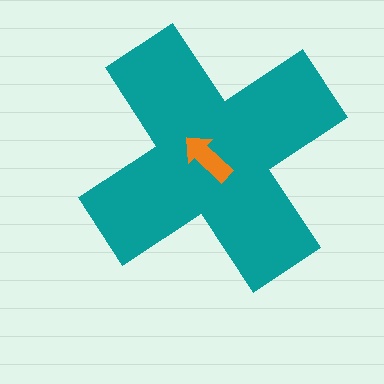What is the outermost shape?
The teal cross.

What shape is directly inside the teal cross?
The orange arrow.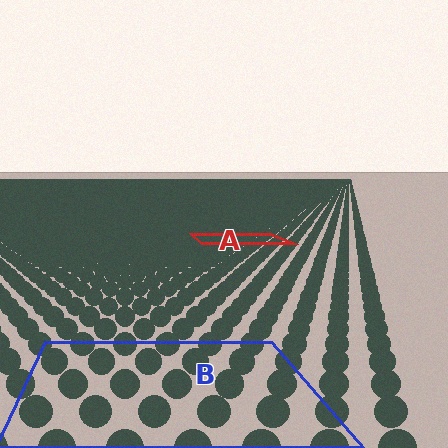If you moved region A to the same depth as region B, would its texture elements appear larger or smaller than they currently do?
They would appear larger. At a closer depth, the same texture elements are projected at a bigger on-screen size.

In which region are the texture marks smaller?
The texture marks are smaller in region A, because it is farther away.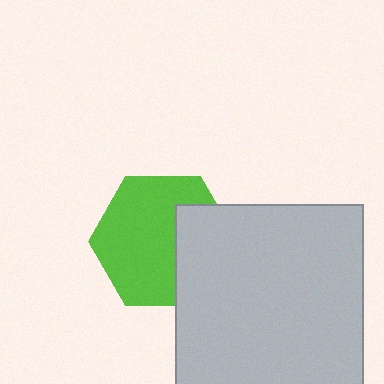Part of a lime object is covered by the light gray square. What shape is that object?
It is a hexagon.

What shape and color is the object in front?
The object in front is a light gray square.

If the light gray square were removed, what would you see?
You would see the complete lime hexagon.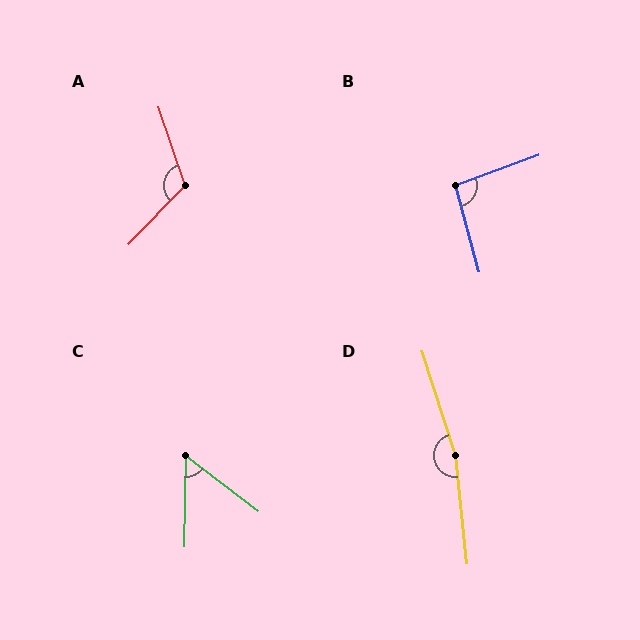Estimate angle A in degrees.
Approximately 118 degrees.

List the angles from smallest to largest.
C (53°), B (95°), A (118°), D (168°).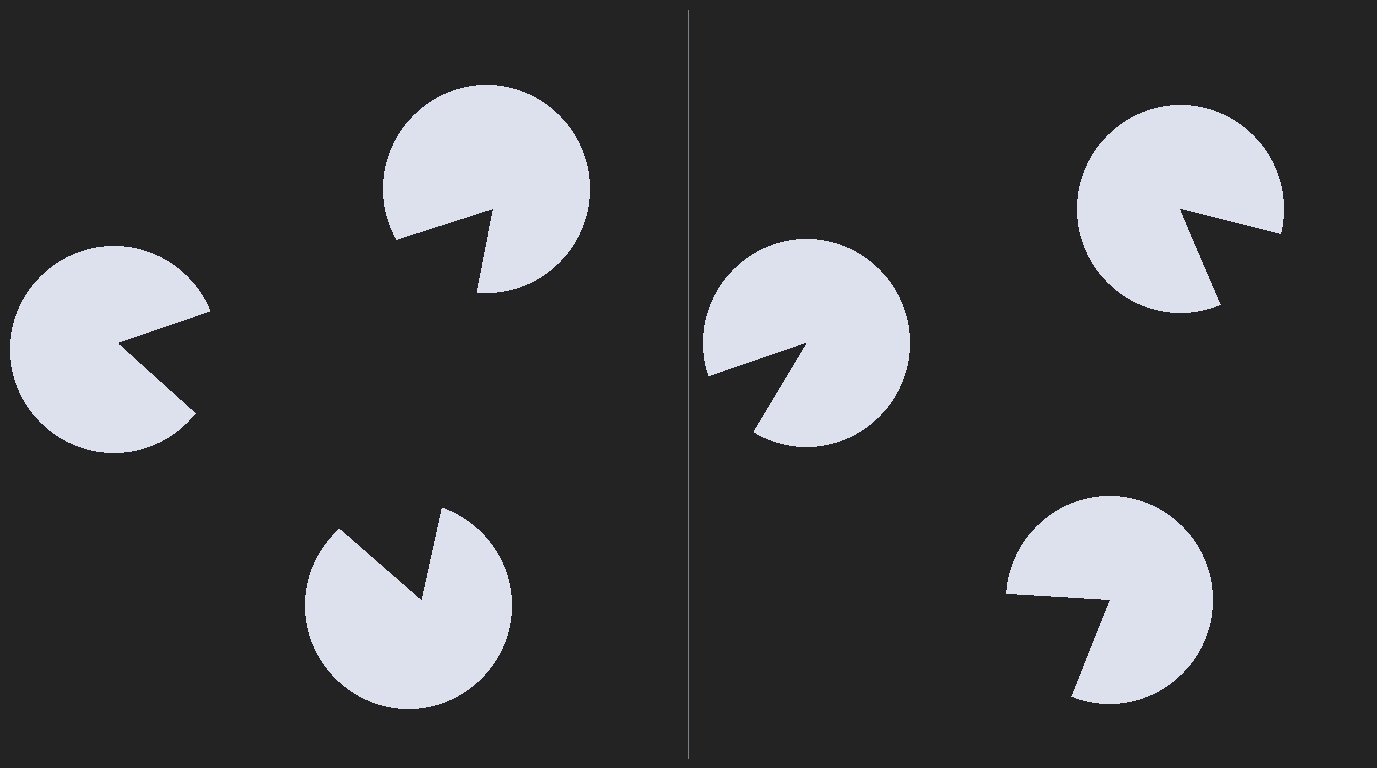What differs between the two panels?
The pac-man discs are positioned identically on both sides; only the wedge orientations differ. On the left they align to a triangle; on the right they are misaligned.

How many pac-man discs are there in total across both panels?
6 — 3 on each side.